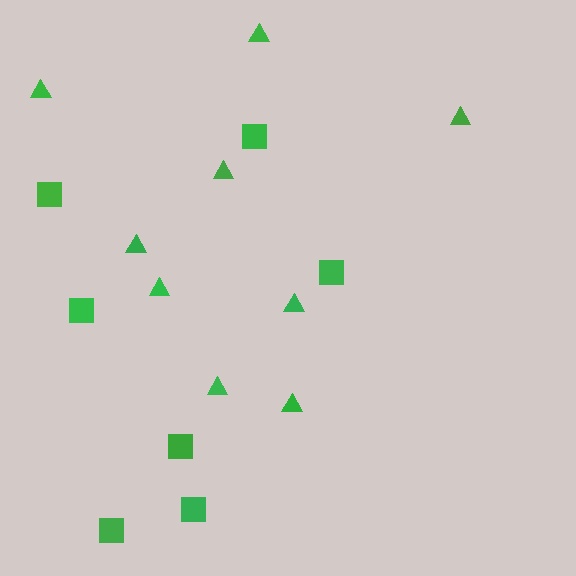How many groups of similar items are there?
There are 2 groups: one group of squares (7) and one group of triangles (9).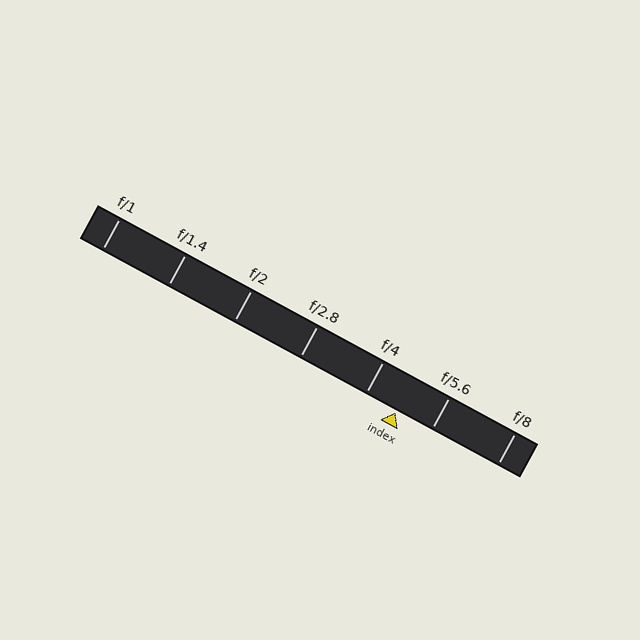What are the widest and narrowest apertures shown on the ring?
The widest aperture shown is f/1 and the narrowest is f/8.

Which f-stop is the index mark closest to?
The index mark is closest to f/4.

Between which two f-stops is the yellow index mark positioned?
The index mark is between f/4 and f/5.6.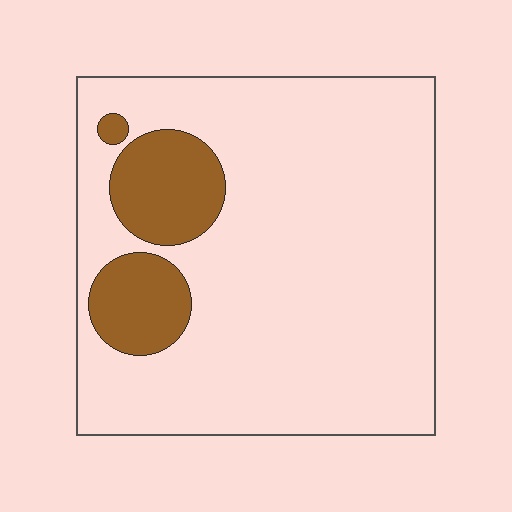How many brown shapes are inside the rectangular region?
3.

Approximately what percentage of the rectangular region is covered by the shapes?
Approximately 15%.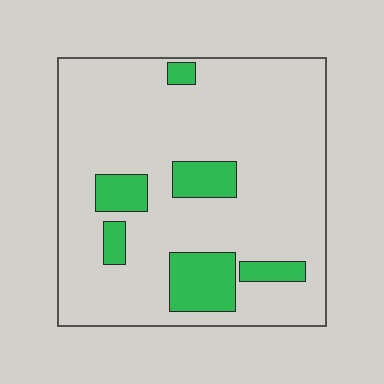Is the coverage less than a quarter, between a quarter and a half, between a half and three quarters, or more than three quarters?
Less than a quarter.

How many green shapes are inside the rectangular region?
6.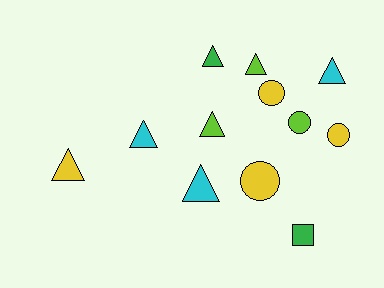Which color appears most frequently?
Yellow, with 4 objects.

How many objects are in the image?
There are 12 objects.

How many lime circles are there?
There is 1 lime circle.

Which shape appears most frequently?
Triangle, with 7 objects.